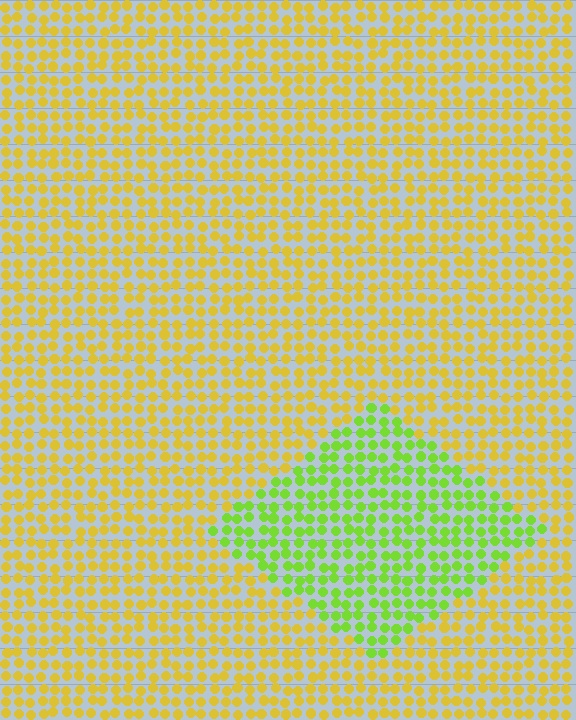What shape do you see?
I see a diamond.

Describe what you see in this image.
The image is filled with small yellow elements in a uniform arrangement. A diamond-shaped region is visible where the elements are tinted to a slightly different hue, forming a subtle color boundary.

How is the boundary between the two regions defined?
The boundary is defined purely by a slight shift in hue (about 45 degrees). Spacing, size, and orientation are identical on both sides.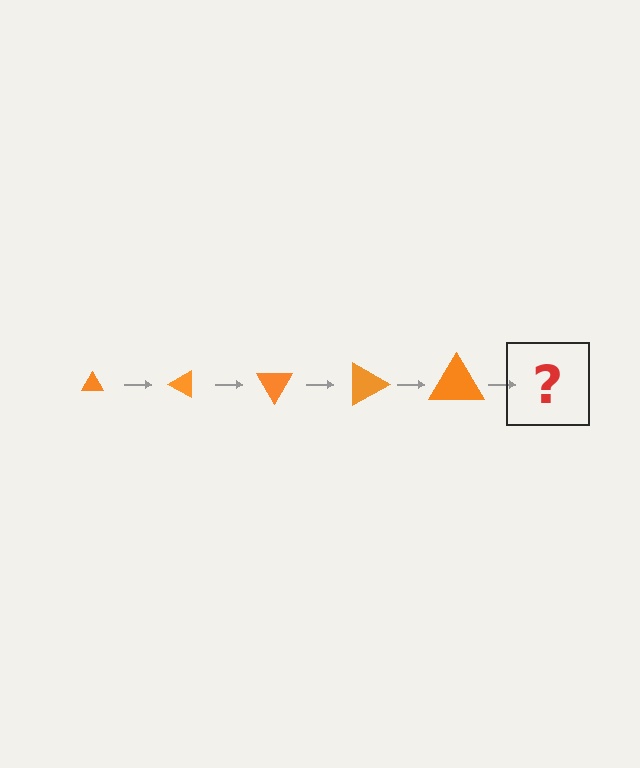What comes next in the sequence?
The next element should be a triangle, larger than the previous one and rotated 150 degrees from the start.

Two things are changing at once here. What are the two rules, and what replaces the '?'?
The two rules are that the triangle grows larger each step and it rotates 30 degrees each step. The '?' should be a triangle, larger than the previous one and rotated 150 degrees from the start.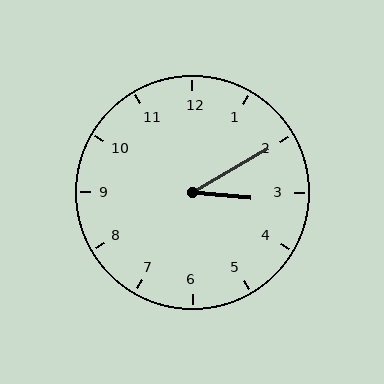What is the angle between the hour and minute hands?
Approximately 35 degrees.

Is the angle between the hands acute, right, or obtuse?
It is acute.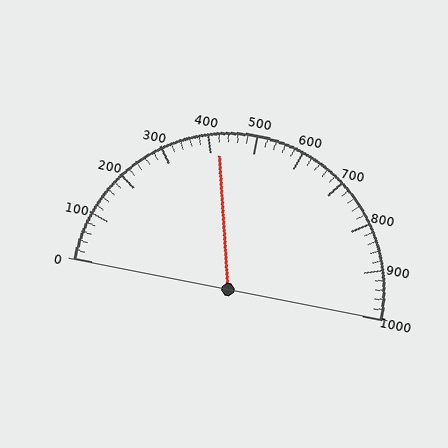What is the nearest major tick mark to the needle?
The nearest major tick mark is 400.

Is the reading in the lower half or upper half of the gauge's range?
The reading is in the lower half of the range (0 to 1000).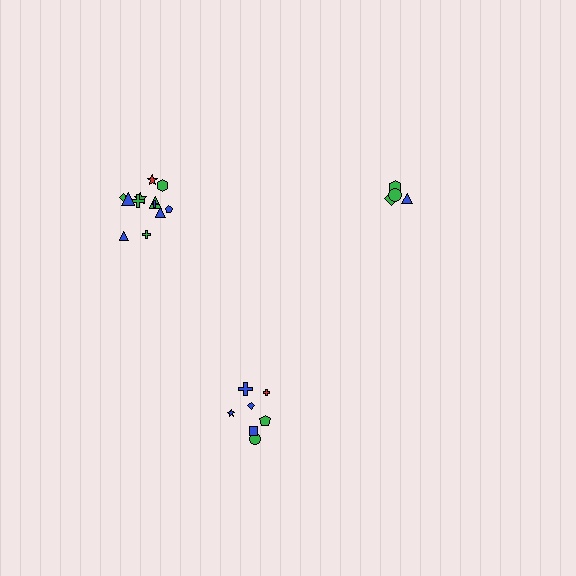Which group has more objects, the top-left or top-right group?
The top-left group.